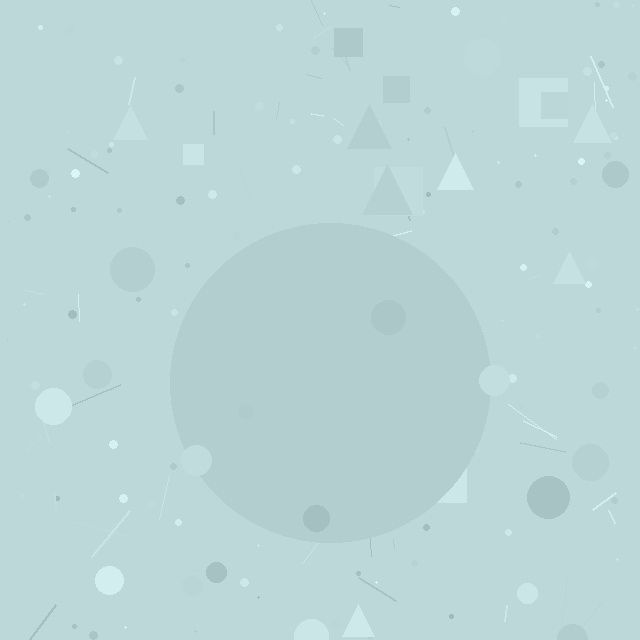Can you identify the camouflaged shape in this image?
The camouflaged shape is a circle.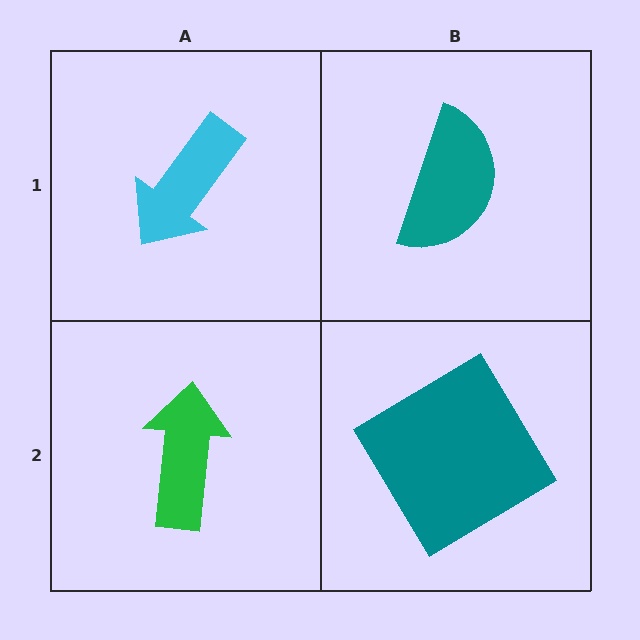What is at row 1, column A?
A cyan arrow.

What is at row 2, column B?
A teal diamond.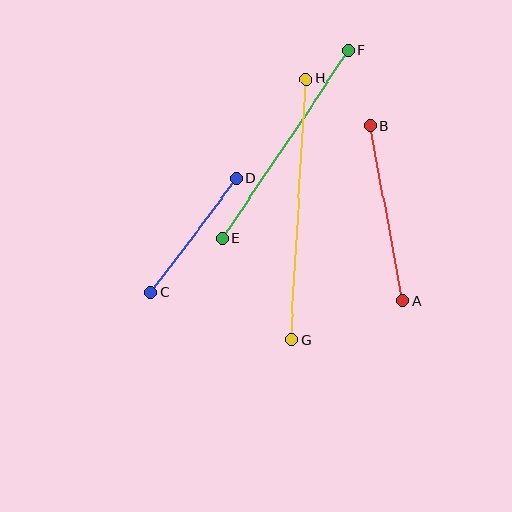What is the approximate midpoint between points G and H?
The midpoint is at approximately (299, 209) pixels.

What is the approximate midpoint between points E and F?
The midpoint is at approximately (285, 145) pixels.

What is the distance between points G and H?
The distance is approximately 261 pixels.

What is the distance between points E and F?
The distance is approximately 227 pixels.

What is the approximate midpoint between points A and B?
The midpoint is at approximately (386, 213) pixels.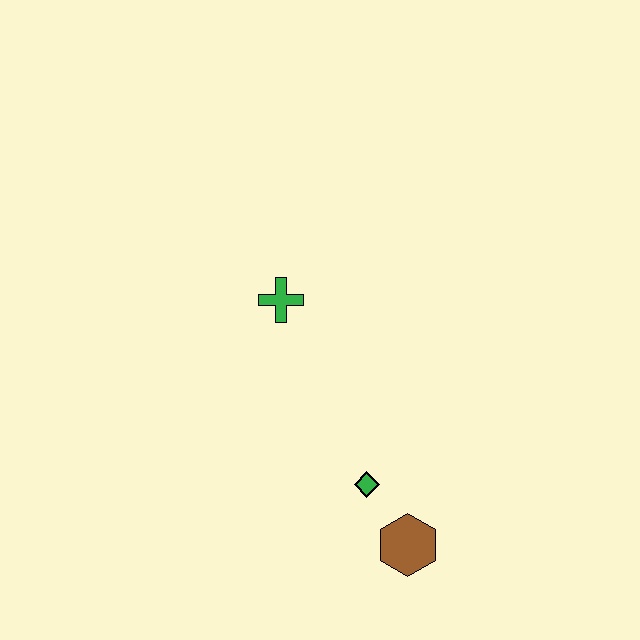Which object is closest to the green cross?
The green diamond is closest to the green cross.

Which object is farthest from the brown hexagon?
The green cross is farthest from the brown hexagon.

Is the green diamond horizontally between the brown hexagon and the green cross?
Yes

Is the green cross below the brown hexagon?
No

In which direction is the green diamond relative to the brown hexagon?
The green diamond is above the brown hexagon.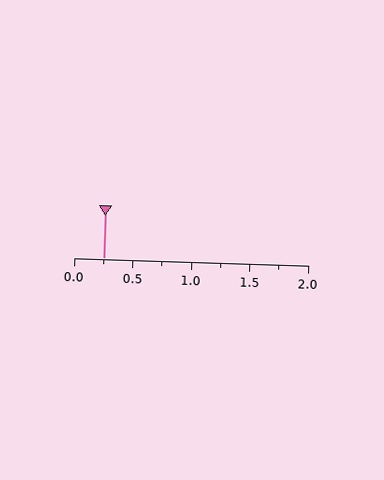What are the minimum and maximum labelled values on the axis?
The axis runs from 0.0 to 2.0.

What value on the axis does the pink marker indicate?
The marker indicates approximately 0.25.